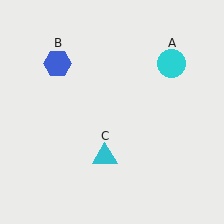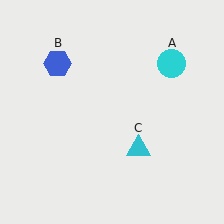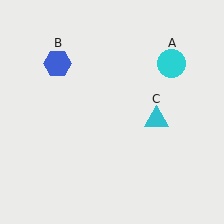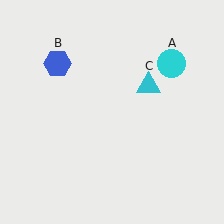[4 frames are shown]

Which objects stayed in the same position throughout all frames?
Cyan circle (object A) and blue hexagon (object B) remained stationary.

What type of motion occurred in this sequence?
The cyan triangle (object C) rotated counterclockwise around the center of the scene.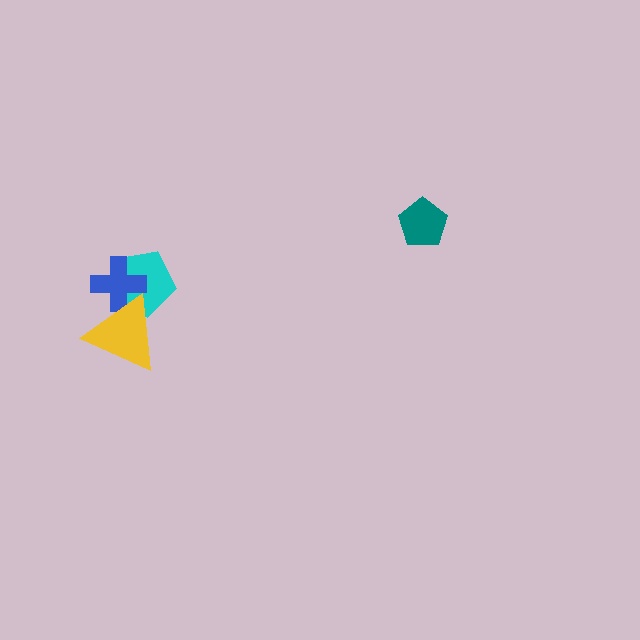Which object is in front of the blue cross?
The yellow triangle is in front of the blue cross.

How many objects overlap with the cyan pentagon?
2 objects overlap with the cyan pentagon.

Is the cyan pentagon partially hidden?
Yes, it is partially covered by another shape.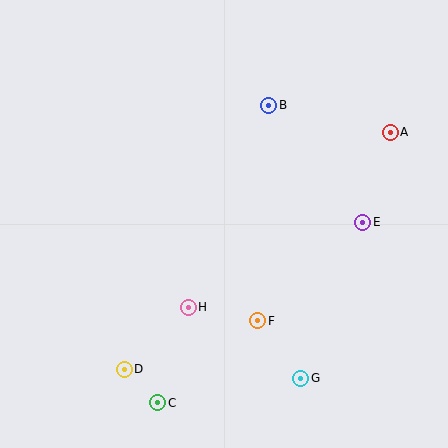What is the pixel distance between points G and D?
The distance between G and D is 177 pixels.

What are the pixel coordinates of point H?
Point H is at (188, 307).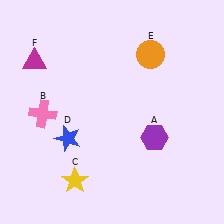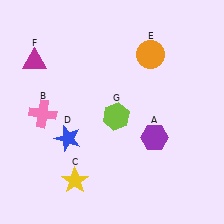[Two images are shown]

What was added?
A lime hexagon (G) was added in Image 2.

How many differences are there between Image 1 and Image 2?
There is 1 difference between the two images.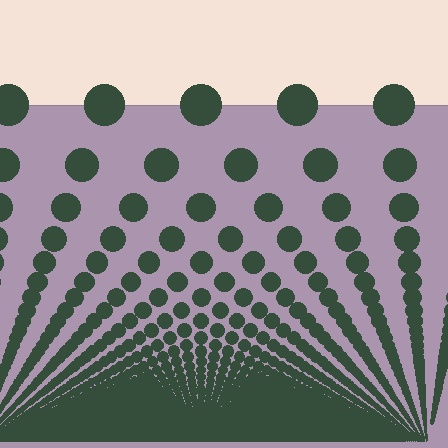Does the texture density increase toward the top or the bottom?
Density increases toward the bottom.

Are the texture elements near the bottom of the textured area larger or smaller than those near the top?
Smaller. The gradient is inverted — elements near the bottom are smaller and denser.